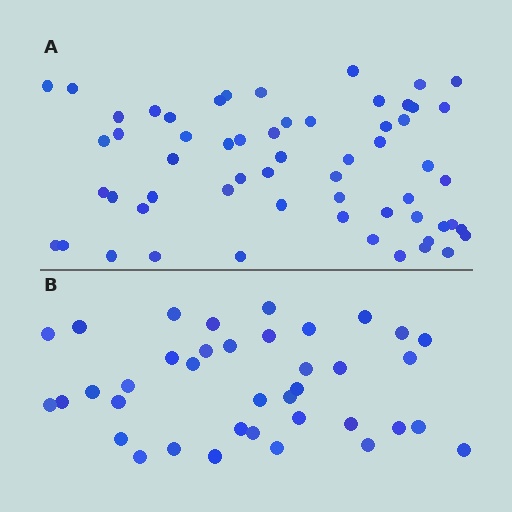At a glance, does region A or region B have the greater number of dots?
Region A (the top region) has more dots.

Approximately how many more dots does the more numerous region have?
Region A has approximately 20 more dots than region B.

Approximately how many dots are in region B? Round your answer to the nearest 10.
About 40 dots. (The exact count is 38, which rounds to 40.)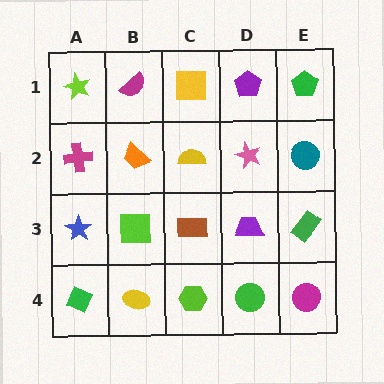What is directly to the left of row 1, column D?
A yellow square.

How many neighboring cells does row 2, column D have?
4.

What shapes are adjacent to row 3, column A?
A magenta cross (row 2, column A), a green diamond (row 4, column A), a lime square (row 3, column B).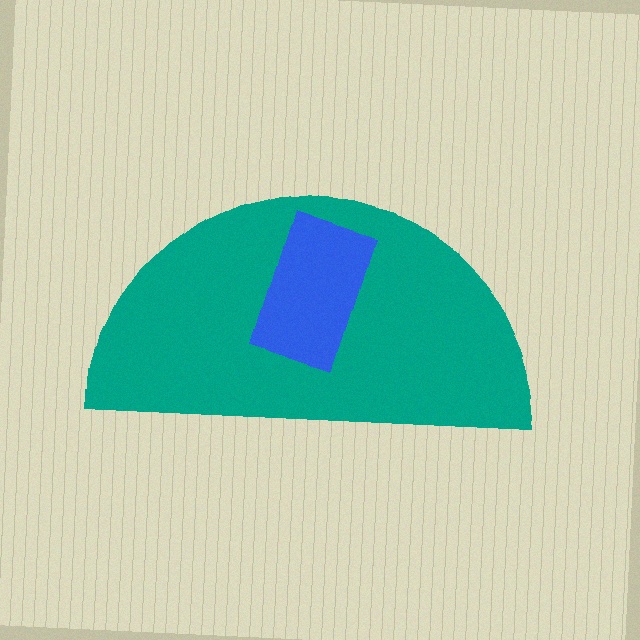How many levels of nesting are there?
2.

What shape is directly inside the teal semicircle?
The blue rectangle.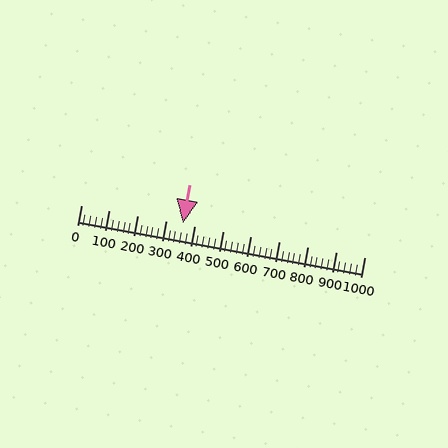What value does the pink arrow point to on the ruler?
The pink arrow points to approximately 360.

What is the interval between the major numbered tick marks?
The major tick marks are spaced 100 units apart.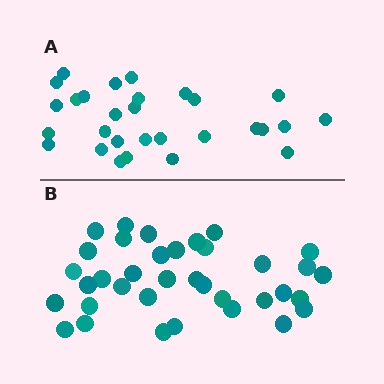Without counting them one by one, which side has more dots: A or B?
Region B (the bottom region) has more dots.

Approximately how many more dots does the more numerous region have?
Region B has roughly 8 or so more dots than region A.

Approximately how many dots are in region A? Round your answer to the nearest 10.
About 30 dots. (The exact count is 29, which rounds to 30.)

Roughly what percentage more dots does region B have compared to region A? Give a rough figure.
About 25% more.